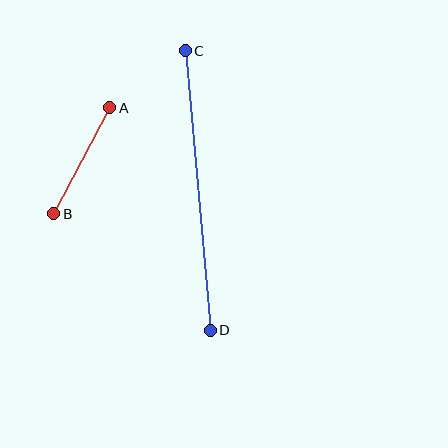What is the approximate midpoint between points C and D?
The midpoint is at approximately (198, 191) pixels.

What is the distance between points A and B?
The distance is approximately 120 pixels.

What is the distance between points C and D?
The distance is approximately 280 pixels.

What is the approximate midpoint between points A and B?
The midpoint is at approximately (82, 161) pixels.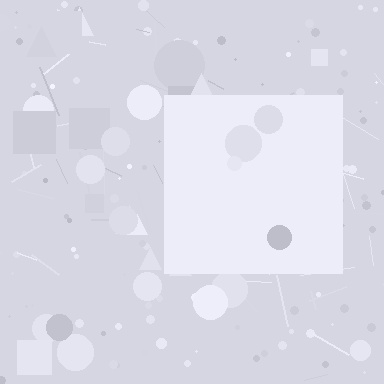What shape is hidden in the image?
A square is hidden in the image.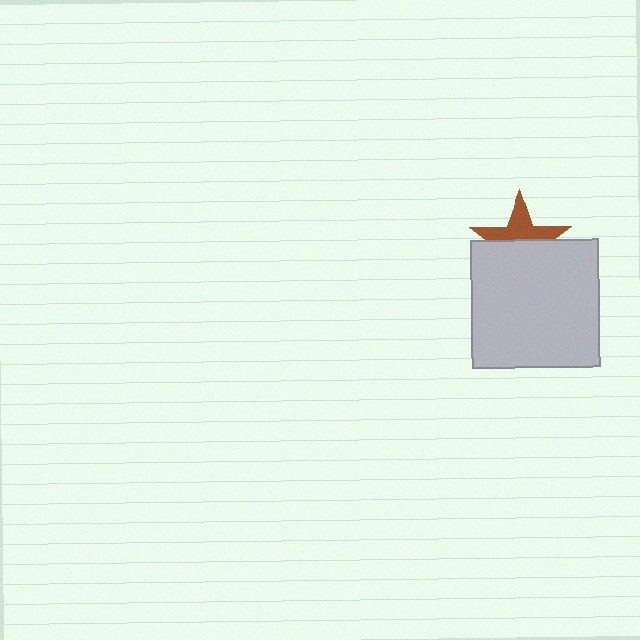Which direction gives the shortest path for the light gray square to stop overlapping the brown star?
Moving down gives the shortest separation.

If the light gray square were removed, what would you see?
You would see the complete brown star.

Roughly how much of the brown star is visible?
A small part of it is visible (roughly 45%).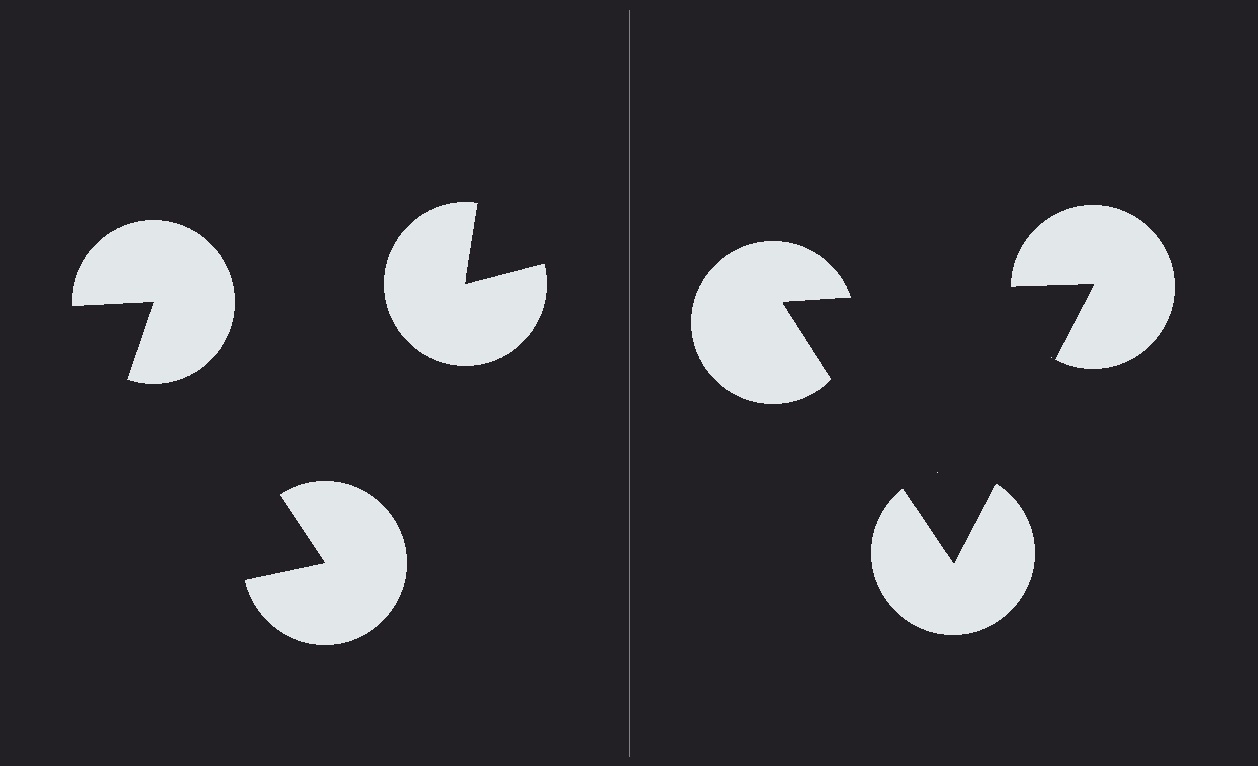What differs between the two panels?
The pac-man discs are positioned identically on both sides; only the wedge orientations differ. On the right they align to a triangle; on the left they are misaligned.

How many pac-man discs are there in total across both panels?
6 — 3 on each side.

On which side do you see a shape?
An illusory triangle appears on the right side. On the left side the wedge cuts are rotated, so no coherent shape forms.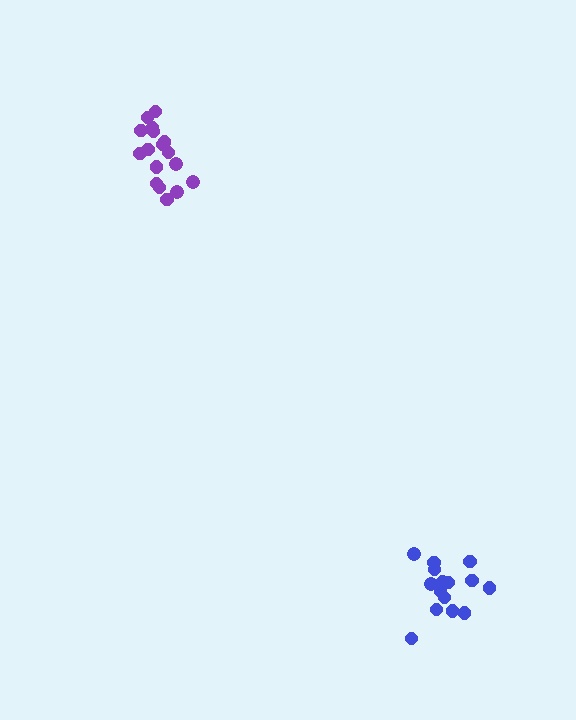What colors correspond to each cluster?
The clusters are colored: blue, purple.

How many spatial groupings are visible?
There are 2 spatial groupings.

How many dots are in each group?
Group 1: 15 dots, Group 2: 17 dots (32 total).